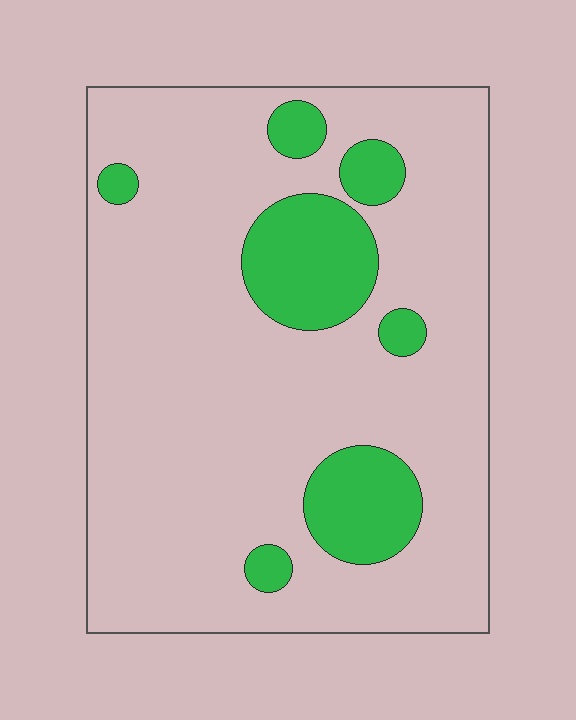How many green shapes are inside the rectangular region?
7.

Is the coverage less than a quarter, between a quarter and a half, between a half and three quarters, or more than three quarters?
Less than a quarter.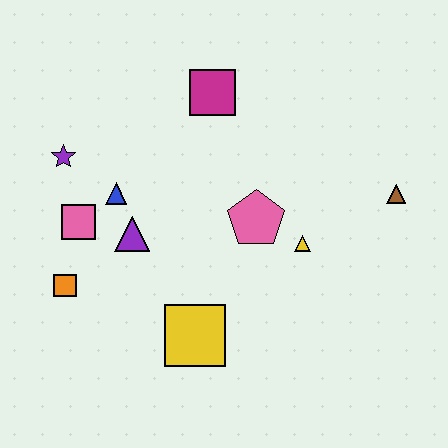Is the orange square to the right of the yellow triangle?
No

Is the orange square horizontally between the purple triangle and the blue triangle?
No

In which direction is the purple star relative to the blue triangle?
The purple star is to the left of the blue triangle.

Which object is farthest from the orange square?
The brown triangle is farthest from the orange square.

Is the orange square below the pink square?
Yes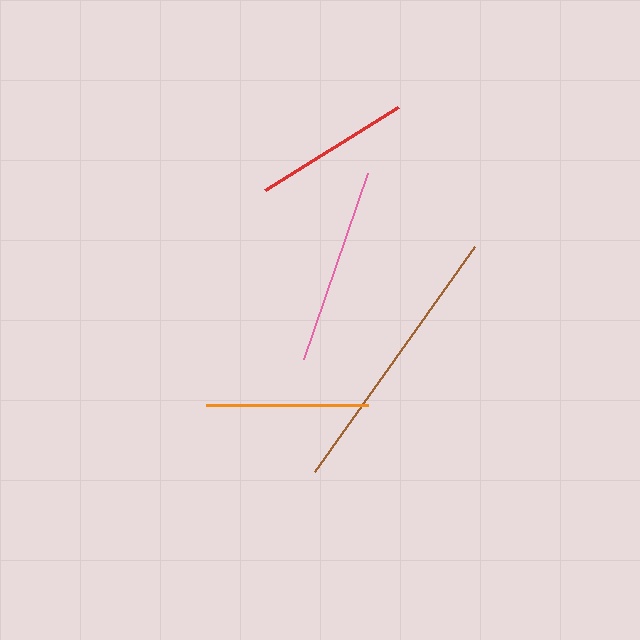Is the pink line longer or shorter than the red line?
The pink line is longer than the red line.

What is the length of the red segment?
The red segment is approximately 158 pixels long.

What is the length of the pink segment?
The pink segment is approximately 197 pixels long.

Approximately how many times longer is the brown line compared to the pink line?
The brown line is approximately 1.4 times the length of the pink line.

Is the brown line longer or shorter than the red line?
The brown line is longer than the red line.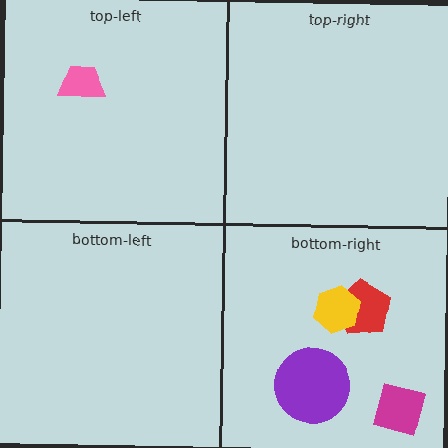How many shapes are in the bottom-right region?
4.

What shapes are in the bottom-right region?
The red pentagon, the purple circle, the magenta square, the yellow hexagon.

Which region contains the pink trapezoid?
The top-left region.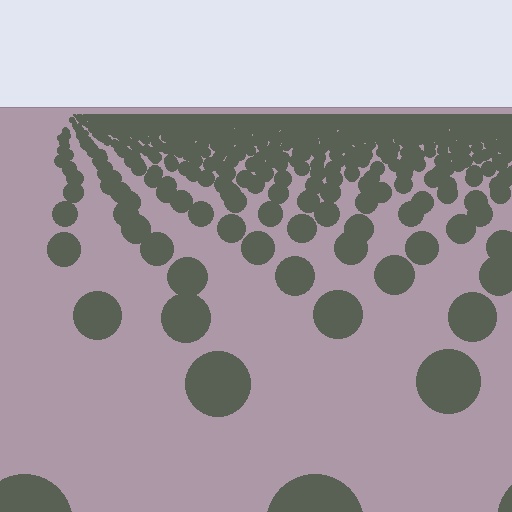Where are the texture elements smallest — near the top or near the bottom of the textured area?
Near the top.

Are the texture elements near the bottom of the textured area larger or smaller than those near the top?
Larger. Near the bottom, elements are closer to the viewer and appear at a bigger on-screen size.